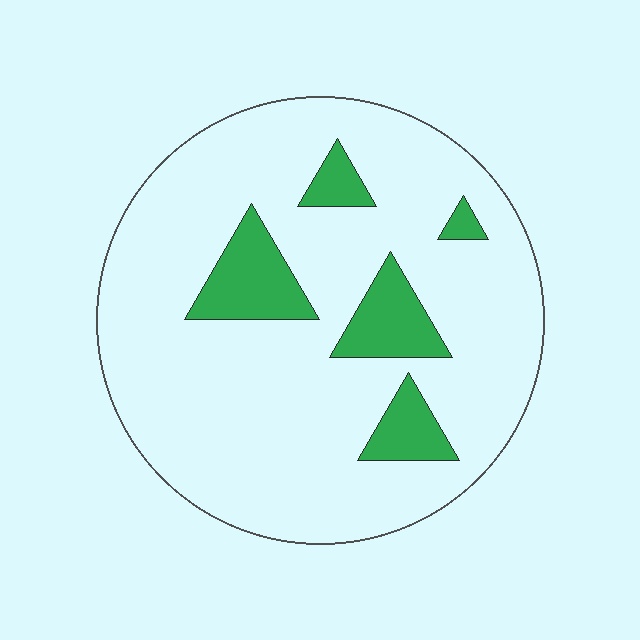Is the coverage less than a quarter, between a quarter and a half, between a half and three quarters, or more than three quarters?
Less than a quarter.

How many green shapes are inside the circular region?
5.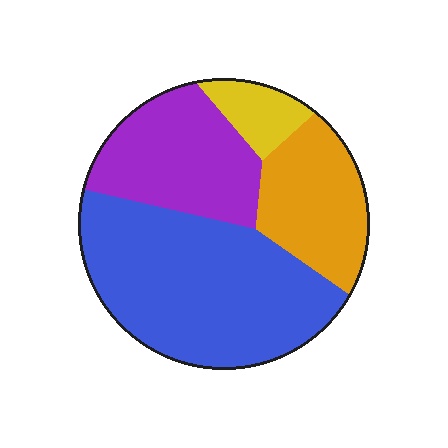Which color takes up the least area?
Yellow, at roughly 10%.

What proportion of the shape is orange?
Orange takes up about one fifth (1/5) of the shape.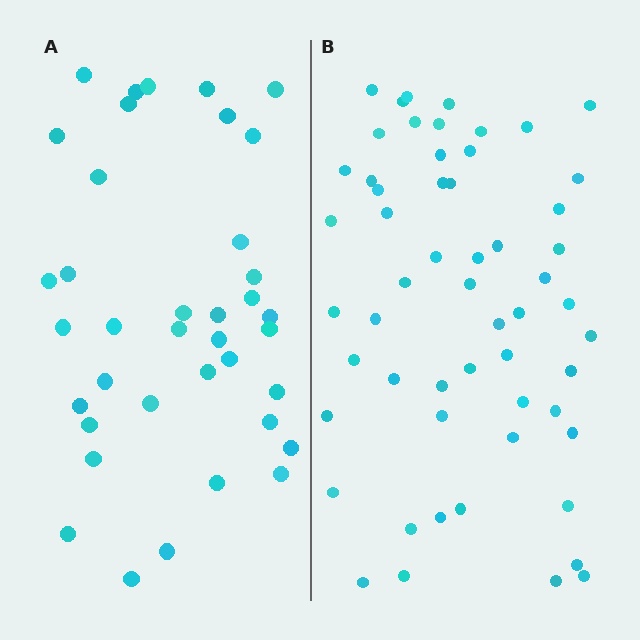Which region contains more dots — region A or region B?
Region B (the right region) has more dots.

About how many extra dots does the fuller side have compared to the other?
Region B has approximately 20 more dots than region A.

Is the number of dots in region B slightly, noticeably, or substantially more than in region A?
Region B has substantially more. The ratio is roughly 1.5 to 1.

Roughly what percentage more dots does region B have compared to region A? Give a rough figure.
About 45% more.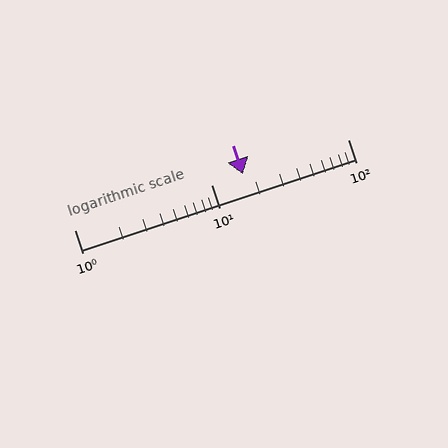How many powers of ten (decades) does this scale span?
The scale spans 2 decades, from 1 to 100.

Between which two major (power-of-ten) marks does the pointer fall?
The pointer is between 10 and 100.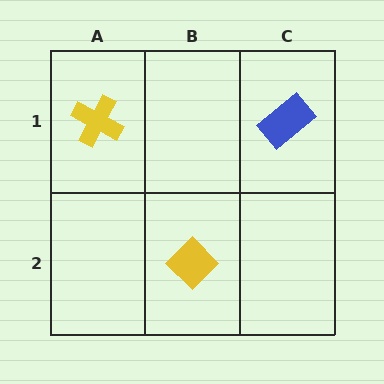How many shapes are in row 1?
2 shapes.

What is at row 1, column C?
A blue rectangle.